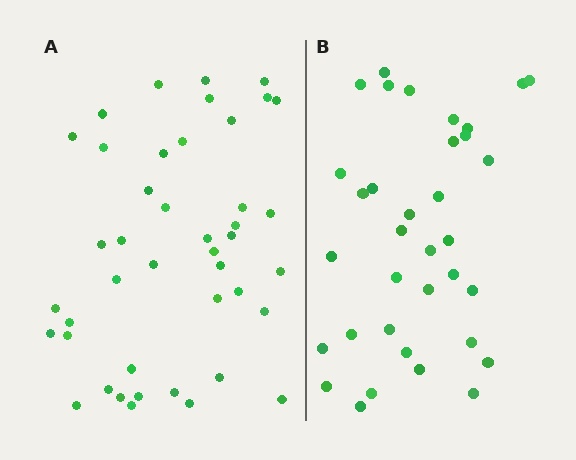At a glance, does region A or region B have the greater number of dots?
Region A (the left region) has more dots.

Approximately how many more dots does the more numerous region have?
Region A has roughly 8 or so more dots than region B.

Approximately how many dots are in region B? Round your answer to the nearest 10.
About 40 dots. (The exact count is 35, which rounds to 40.)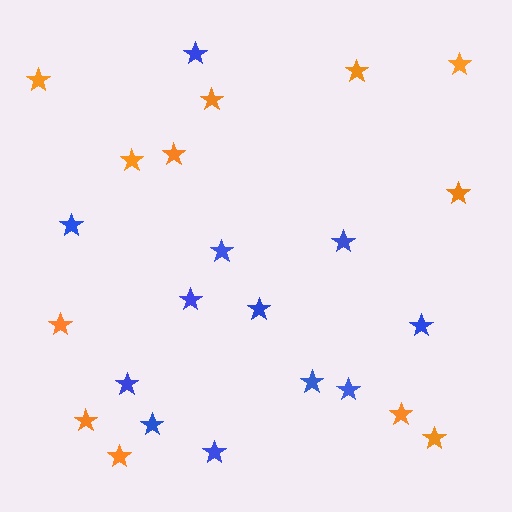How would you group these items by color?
There are 2 groups: one group of orange stars (12) and one group of blue stars (12).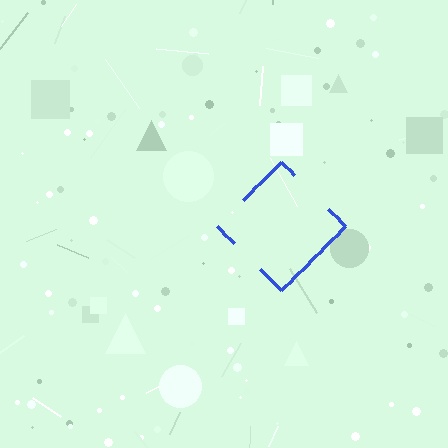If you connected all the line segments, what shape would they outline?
They would outline a diamond.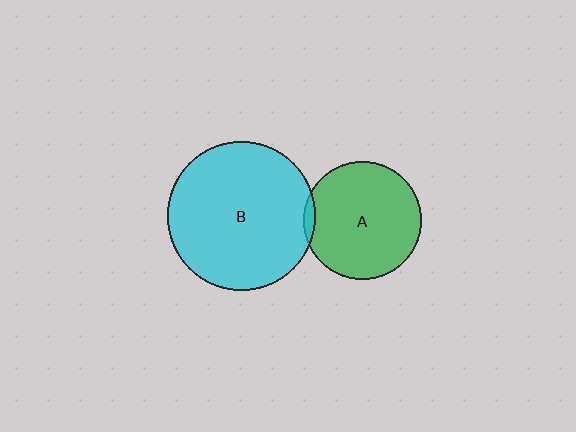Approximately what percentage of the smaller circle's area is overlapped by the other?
Approximately 5%.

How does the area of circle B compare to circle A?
Approximately 1.6 times.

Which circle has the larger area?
Circle B (cyan).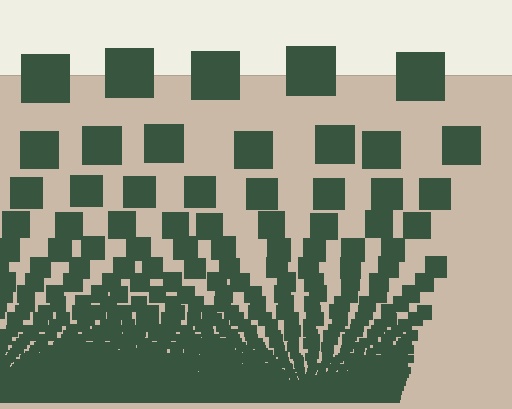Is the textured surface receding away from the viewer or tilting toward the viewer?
The surface appears to tilt toward the viewer. Texture elements get larger and sparser toward the top.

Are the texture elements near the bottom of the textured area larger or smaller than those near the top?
Smaller. The gradient is inverted — elements near the bottom are smaller and denser.